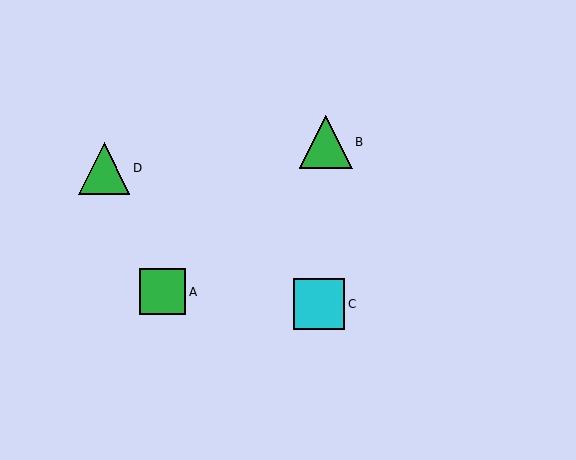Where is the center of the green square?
The center of the green square is at (163, 292).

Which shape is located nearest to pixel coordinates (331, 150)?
The green triangle (labeled B) at (326, 142) is nearest to that location.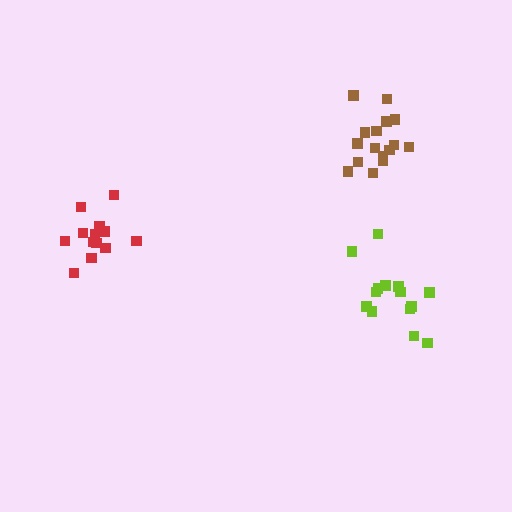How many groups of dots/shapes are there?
There are 3 groups.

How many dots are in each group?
Group 1: 16 dots, Group 2: 14 dots, Group 3: 14 dots (44 total).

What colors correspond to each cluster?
The clusters are colored: brown, red, lime.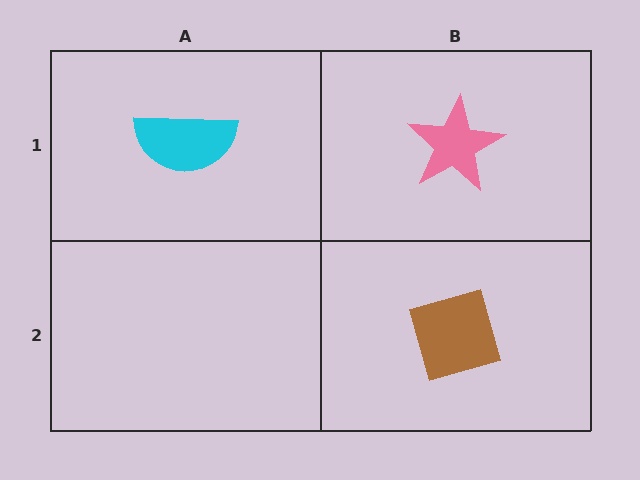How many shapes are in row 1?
2 shapes.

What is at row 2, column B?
A brown diamond.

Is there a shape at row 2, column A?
No, that cell is empty.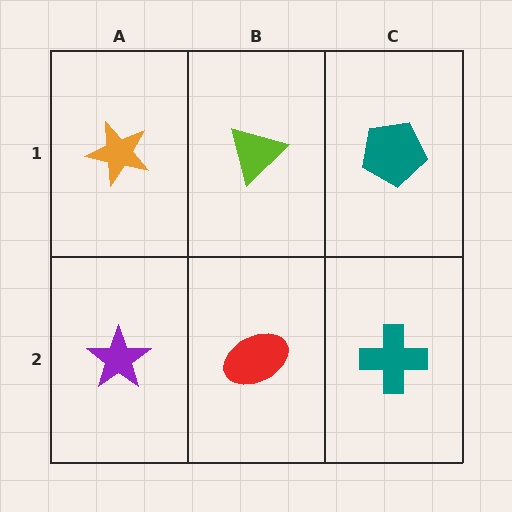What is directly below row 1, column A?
A purple star.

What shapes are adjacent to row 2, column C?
A teal pentagon (row 1, column C), a red ellipse (row 2, column B).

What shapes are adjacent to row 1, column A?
A purple star (row 2, column A), a lime triangle (row 1, column B).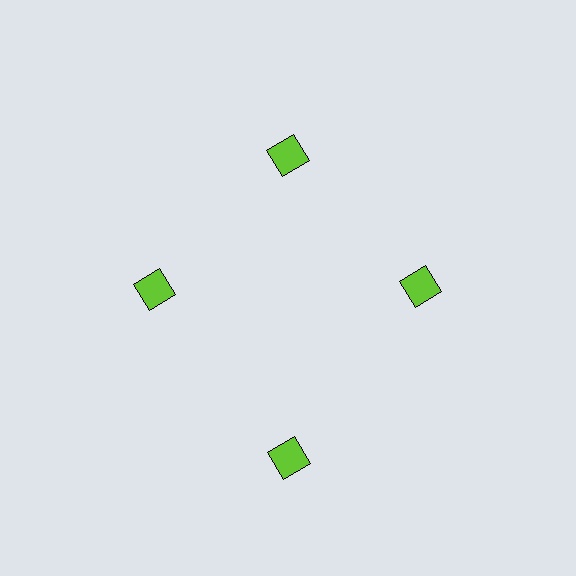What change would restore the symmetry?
The symmetry would be restored by moving it inward, back onto the ring so that all 4 squares sit at equal angles and equal distance from the center.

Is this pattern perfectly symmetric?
No. The 4 lime squares are arranged in a ring, but one element near the 6 o'clock position is pushed outward from the center, breaking the 4-fold rotational symmetry.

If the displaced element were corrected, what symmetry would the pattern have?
It would have 4-fold rotational symmetry — the pattern would map onto itself every 90 degrees.